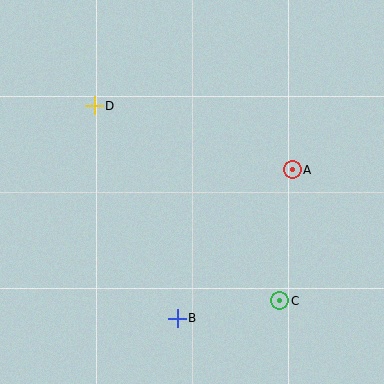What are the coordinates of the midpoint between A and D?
The midpoint between A and D is at (193, 138).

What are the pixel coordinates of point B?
Point B is at (177, 318).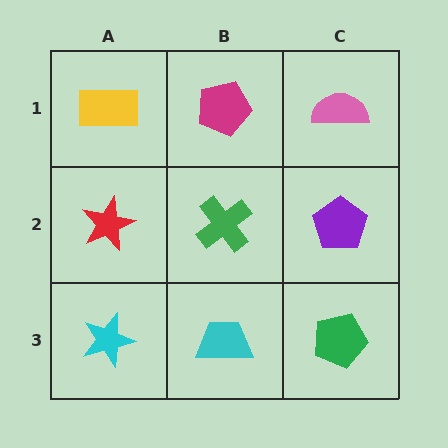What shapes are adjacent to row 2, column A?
A yellow rectangle (row 1, column A), a cyan star (row 3, column A), a green cross (row 2, column B).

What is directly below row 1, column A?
A red star.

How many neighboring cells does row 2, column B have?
4.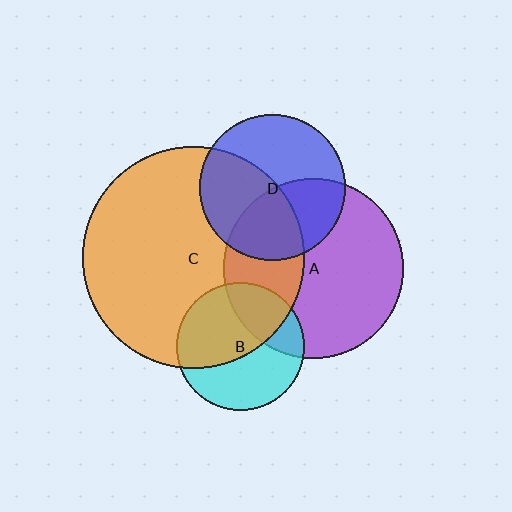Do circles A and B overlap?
Yes.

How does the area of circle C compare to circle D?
Approximately 2.3 times.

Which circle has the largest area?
Circle C (orange).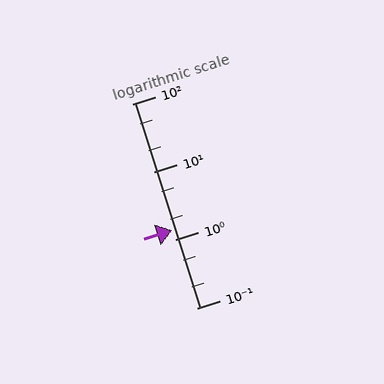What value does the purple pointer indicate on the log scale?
The pointer indicates approximately 1.4.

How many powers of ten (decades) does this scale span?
The scale spans 3 decades, from 0.1 to 100.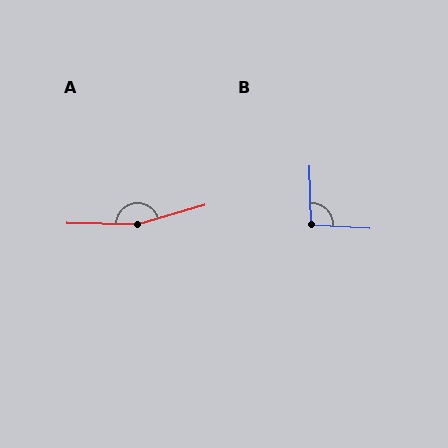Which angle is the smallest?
B, at approximately 96 degrees.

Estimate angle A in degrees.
Approximately 163 degrees.